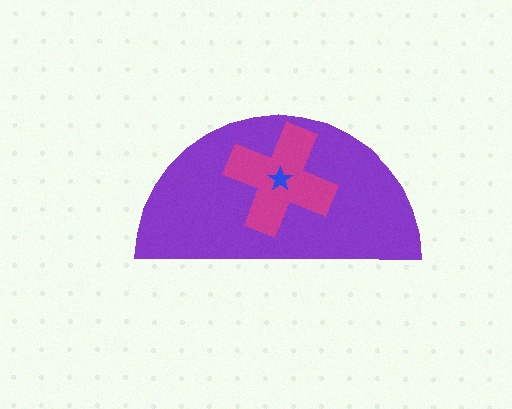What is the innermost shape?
The blue star.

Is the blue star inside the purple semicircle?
Yes.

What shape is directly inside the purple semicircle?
The magenta cross.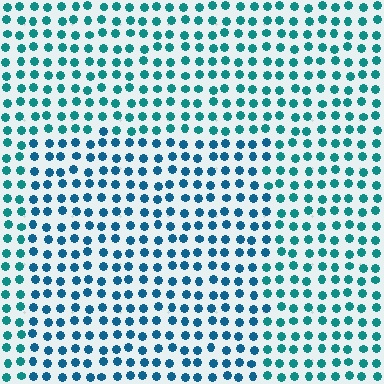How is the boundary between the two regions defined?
The boundary is defined purely by a slight shift in hue (about 24 degrees). Spacing, size, and orientation are identical on both sides.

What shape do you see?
I see a rectangle.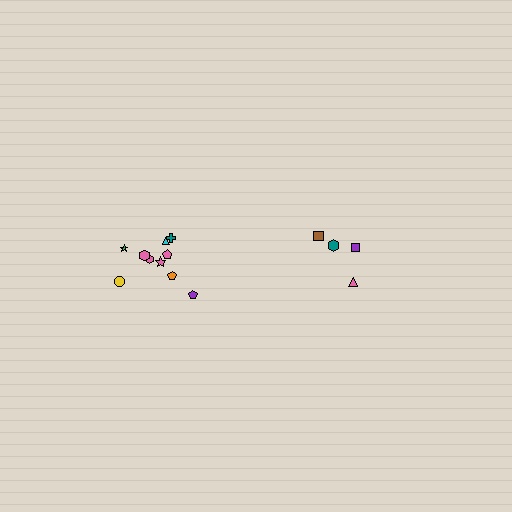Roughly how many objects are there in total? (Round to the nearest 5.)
Roughly 15 objects in total.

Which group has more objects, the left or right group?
The left group.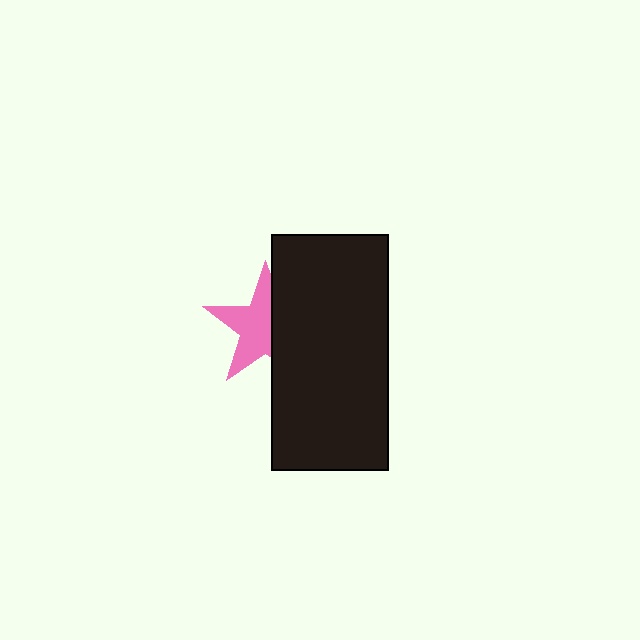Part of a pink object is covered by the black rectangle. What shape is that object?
It is a star.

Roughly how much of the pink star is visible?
About half of it is visible (roughly 60%).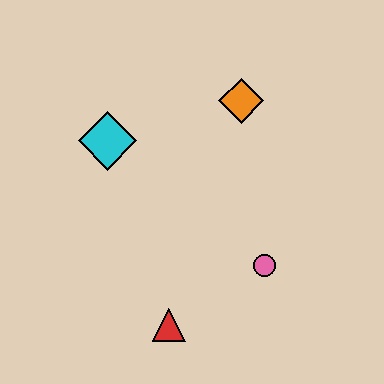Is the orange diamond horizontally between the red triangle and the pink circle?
Yes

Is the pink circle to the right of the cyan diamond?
Yes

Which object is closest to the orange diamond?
The cyan diamond is closest to the orange diamond.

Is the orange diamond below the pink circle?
No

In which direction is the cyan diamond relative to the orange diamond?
The cyan diamond is to the left of the orange diamond.